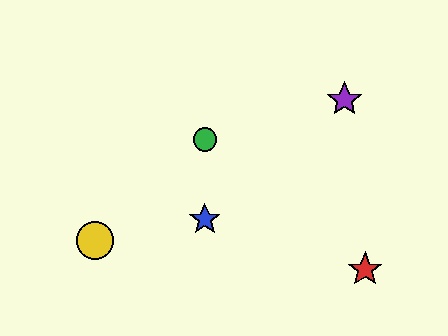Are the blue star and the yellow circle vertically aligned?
No, the blue star is at x≈205 and the yellow circle is at x≈95.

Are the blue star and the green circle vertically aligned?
Yes, both are at x≈205.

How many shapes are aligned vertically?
2 shapes (the blue star, the green circle) are aligned vertically.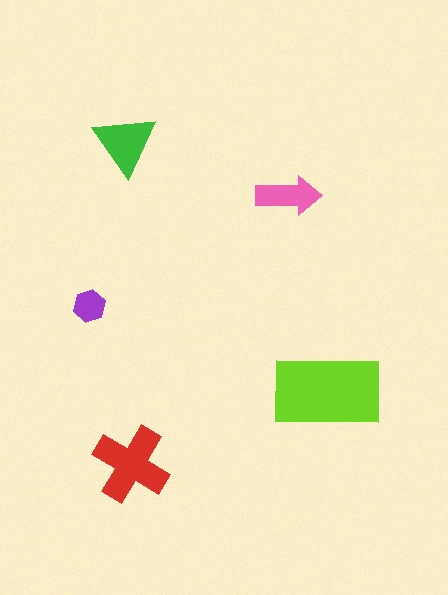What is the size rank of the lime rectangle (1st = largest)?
1st.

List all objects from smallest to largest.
The purple hexagon, the pink arrow, the green triangle, the red cross, the lime rectangle.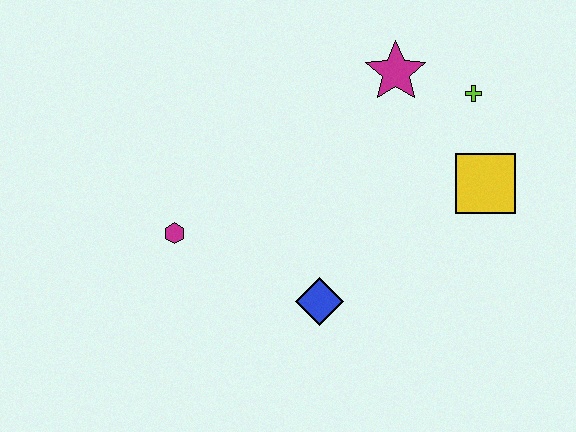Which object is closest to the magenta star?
The lime cross is closest to the magenta star.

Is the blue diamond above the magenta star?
No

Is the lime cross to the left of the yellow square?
Yes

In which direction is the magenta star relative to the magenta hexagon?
The magenta star is to the right of the magenta hexagon.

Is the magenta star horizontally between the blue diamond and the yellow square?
Yes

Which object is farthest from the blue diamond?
The lime cross is farthest from the blue diamond.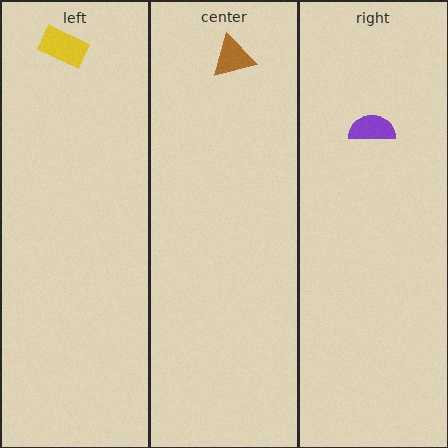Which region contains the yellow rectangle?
The left region.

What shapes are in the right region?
The purple semicircle.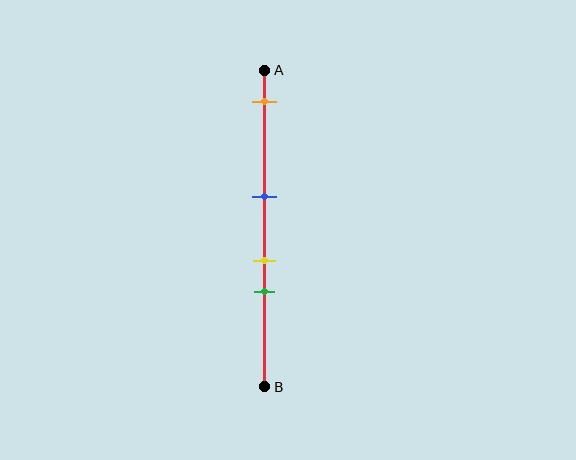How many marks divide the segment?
There are 4 marks dividing the segment.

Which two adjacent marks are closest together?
The yellow and green marks are the closest adjacent pair.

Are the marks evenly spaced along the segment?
No, the marks are not evenly spaced.